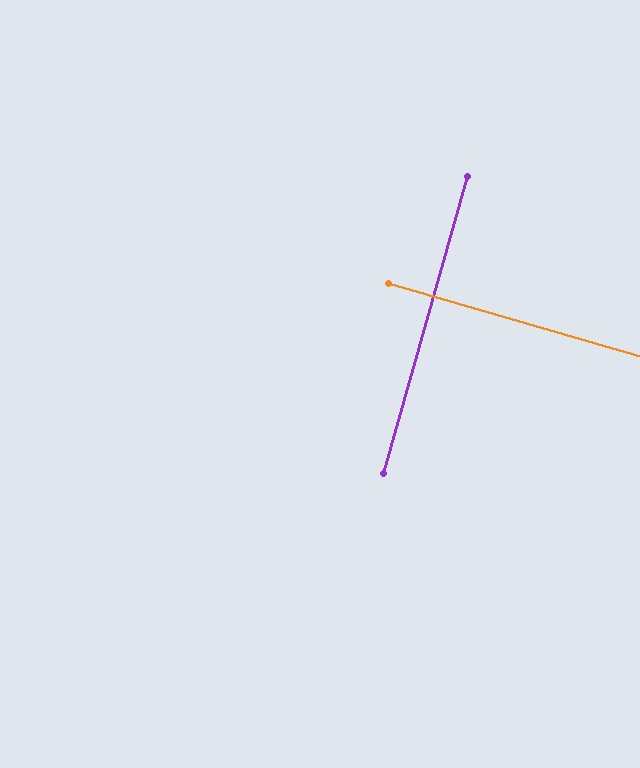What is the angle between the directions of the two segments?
Approximately 90 degrees.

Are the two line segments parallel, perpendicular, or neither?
Perpendicular — they meet at approximately 90°.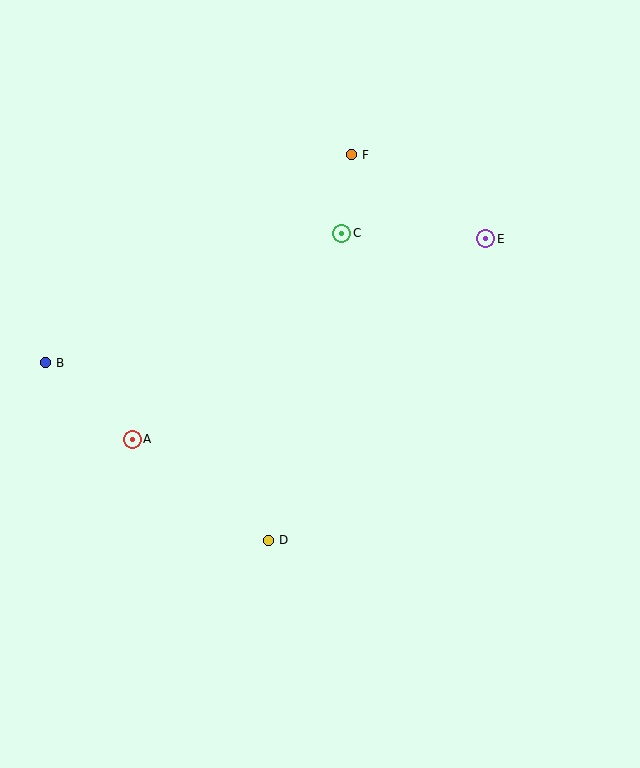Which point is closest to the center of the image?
Point C at (342, 233) is closest to the center.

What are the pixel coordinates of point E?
Point E is at (486, 239).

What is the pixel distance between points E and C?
The distance between E and C is 144 pixels.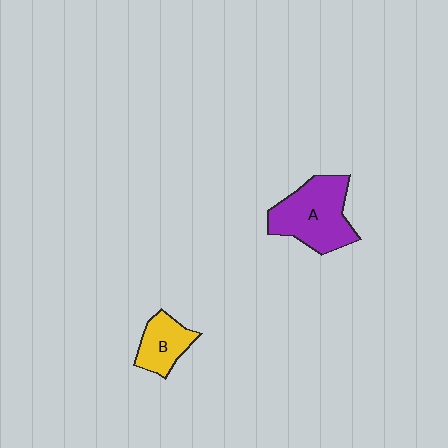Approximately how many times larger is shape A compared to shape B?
Approximately 1.9 times.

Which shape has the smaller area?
Shape B (yellow).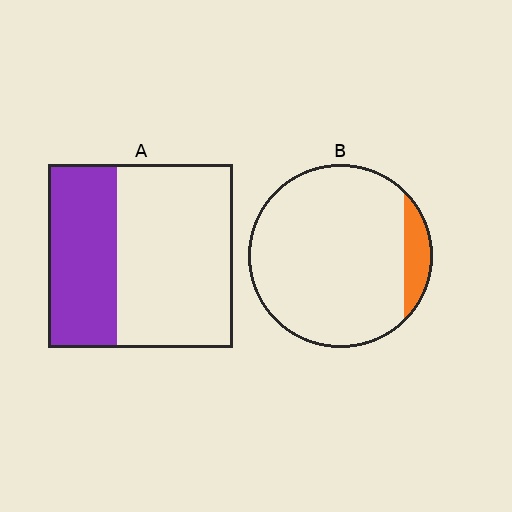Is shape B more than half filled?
No.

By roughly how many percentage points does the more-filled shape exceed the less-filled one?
By roughly 25 percentage points (A over B).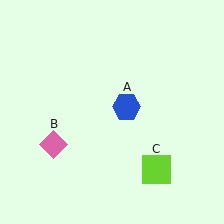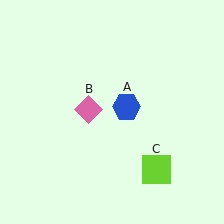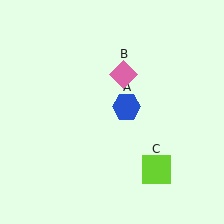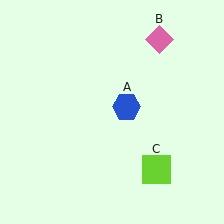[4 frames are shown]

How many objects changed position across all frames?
1 object changed position: pink diamond (object B).